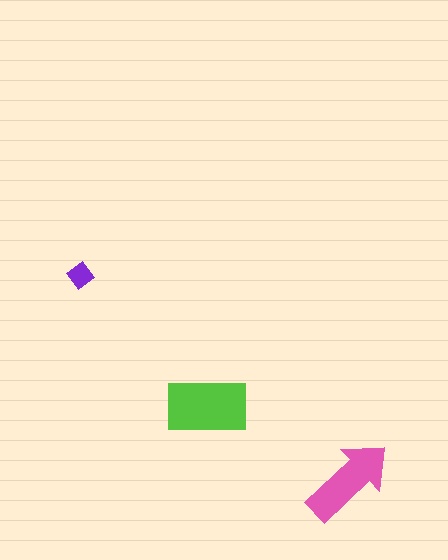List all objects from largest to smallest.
The lime rectangle, the pink arrow, the purple diamond.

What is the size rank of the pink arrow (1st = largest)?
2nd.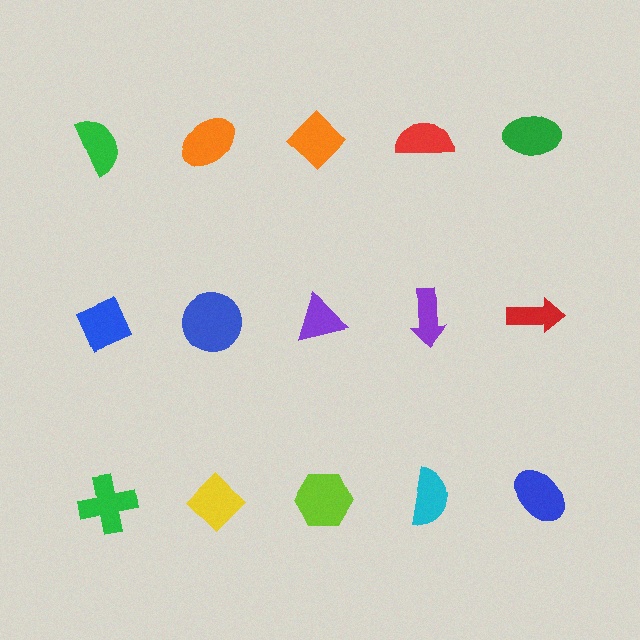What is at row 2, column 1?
A blue diamond.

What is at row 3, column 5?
A blue ellipse.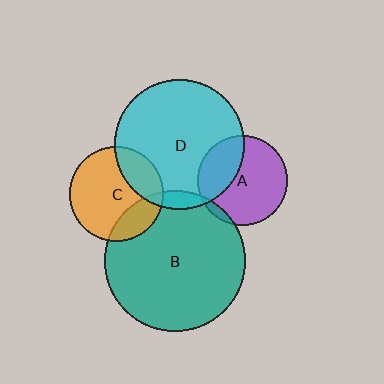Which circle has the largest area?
Circle B (teal).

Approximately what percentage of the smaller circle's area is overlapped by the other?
Approximately 20%.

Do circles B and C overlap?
Yes.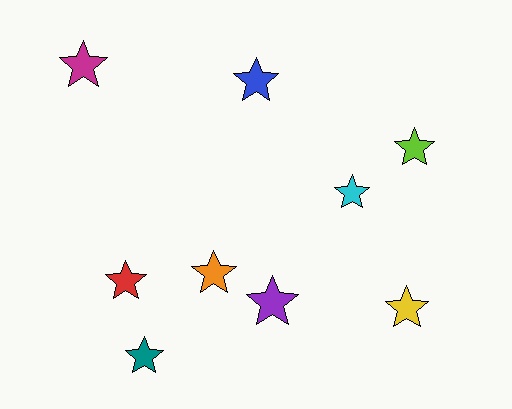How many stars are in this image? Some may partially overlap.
There are 9 stars.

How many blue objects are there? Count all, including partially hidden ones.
There is 1 blue object.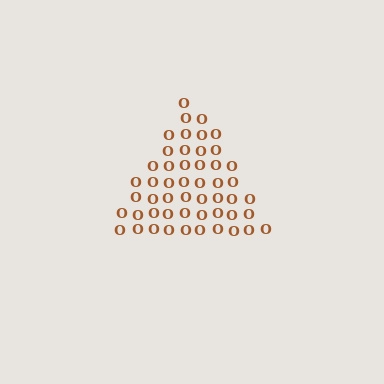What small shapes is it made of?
It is made of small letter O's.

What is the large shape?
The large shape is a triangle.